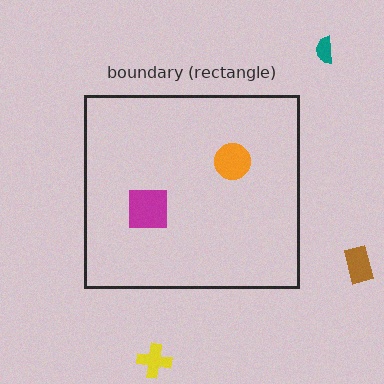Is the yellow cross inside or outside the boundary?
Outside.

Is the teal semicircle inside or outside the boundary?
Outside.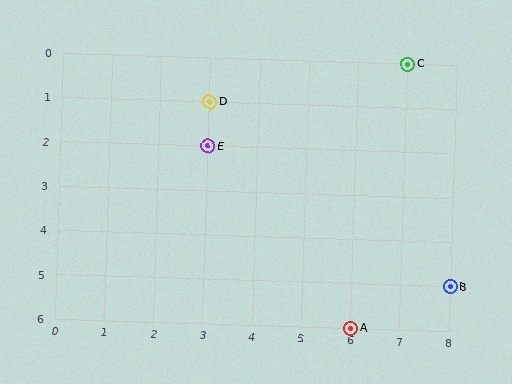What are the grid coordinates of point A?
Point A is at grid coordinates (6, 6).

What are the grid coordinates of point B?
Point B is at grid coordinates (8, 5).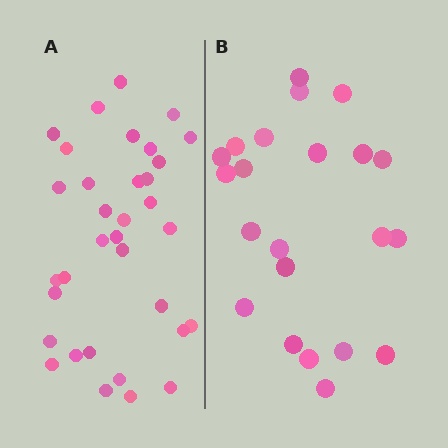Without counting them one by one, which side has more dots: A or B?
Region A (the left region) has more dots.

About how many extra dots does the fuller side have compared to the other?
Region A has roughly 12 or so more dots than region B.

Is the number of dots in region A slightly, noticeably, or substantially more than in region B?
Region A has substantially more. The ratio is roughly 1.5 to 1.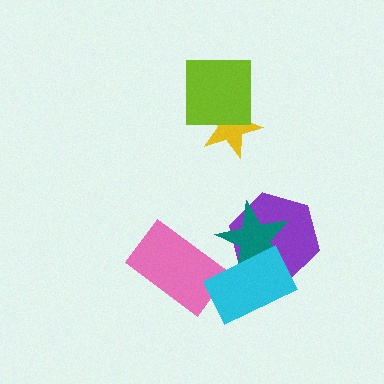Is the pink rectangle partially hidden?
Yes, it is partially covered by another shape.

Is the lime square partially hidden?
No, no other shape covers it.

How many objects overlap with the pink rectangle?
1 object overlaps with the pink rectangle.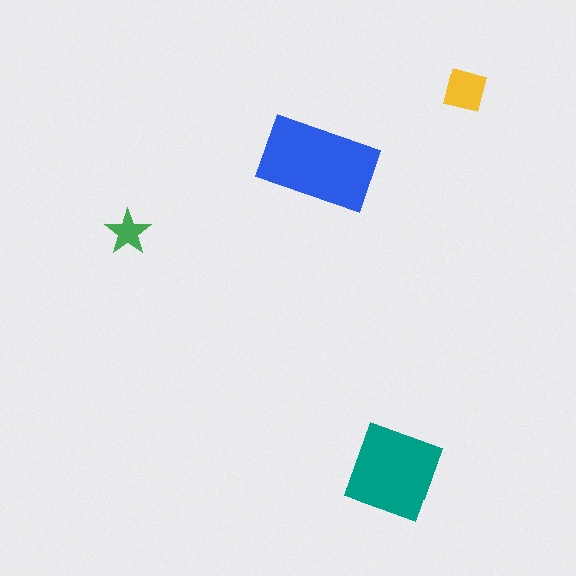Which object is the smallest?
The green star.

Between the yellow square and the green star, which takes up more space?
The yellow square.